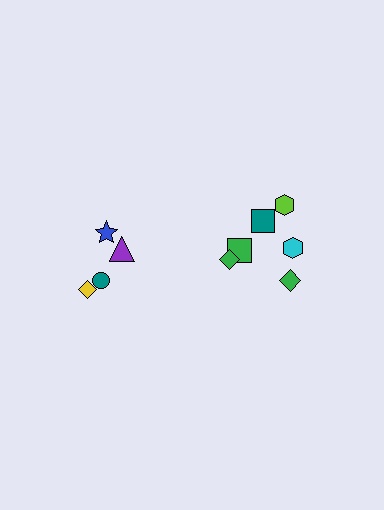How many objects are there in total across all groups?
There are 10 objects.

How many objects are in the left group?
There are 4 objects.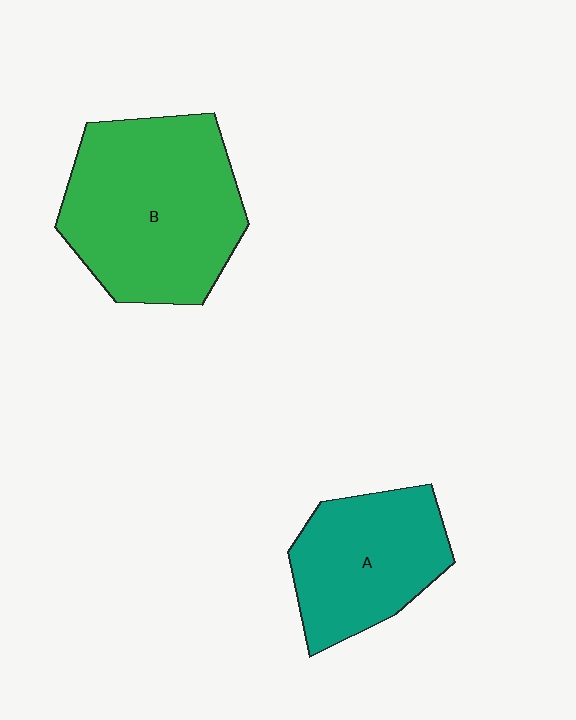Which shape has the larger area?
Shape B (green).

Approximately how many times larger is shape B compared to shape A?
Approximately 1.5 times.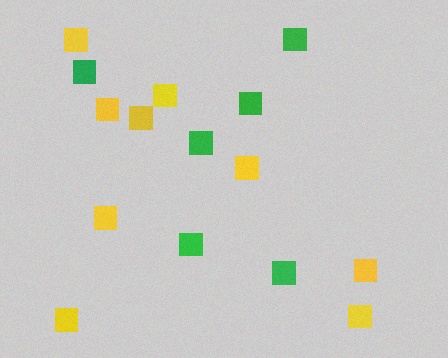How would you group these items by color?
There are 2 groups: one group of yellow squares (9) and one group of green squares (6).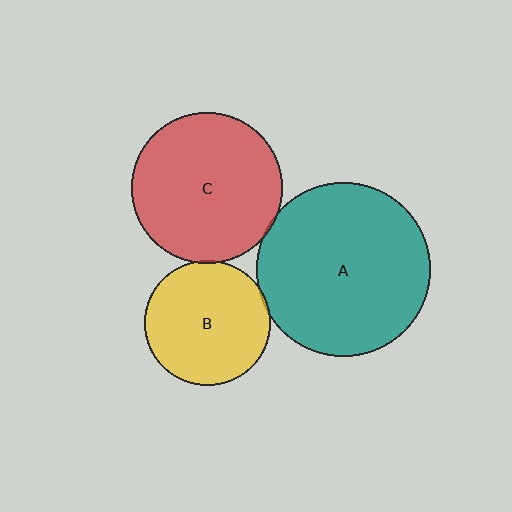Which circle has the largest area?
Circle A (teal).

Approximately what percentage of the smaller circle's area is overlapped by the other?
Approximately 5%.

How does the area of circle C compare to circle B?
Approximately 1.4 times.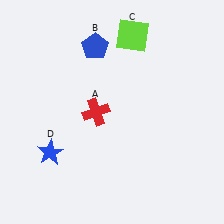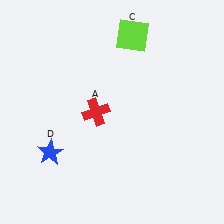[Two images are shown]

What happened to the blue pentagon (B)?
The blue pentagon (B) was removed in Image 2. It was in the top-left area of Image 1.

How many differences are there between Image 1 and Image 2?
There is 1 difference between the two images.